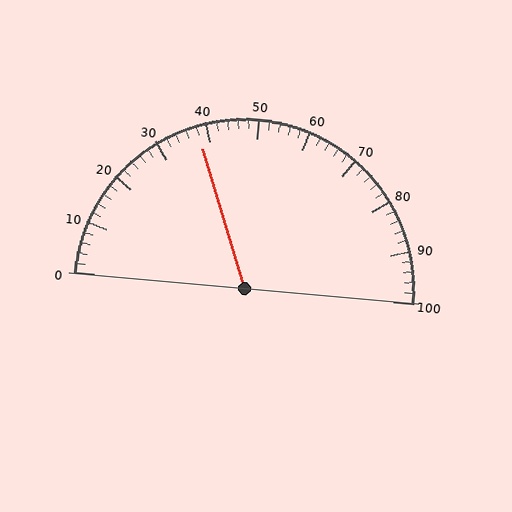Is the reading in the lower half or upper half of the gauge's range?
The reading is in the lower half of the range (0 to 100).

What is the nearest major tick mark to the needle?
The nearest major tick mark is 40.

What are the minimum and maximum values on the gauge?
The gauge ranges from 0 to 100.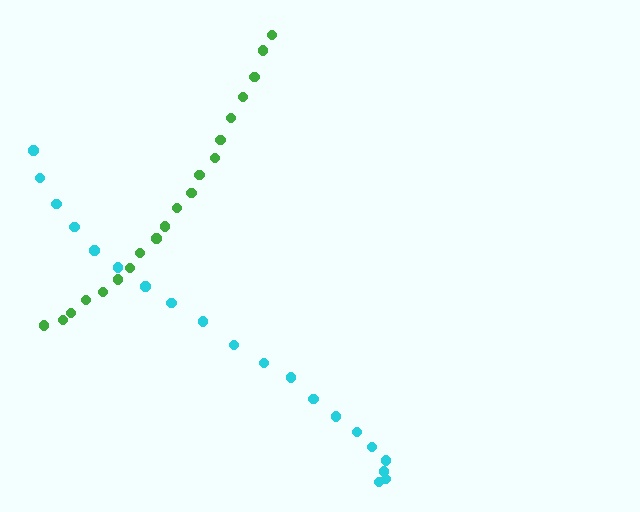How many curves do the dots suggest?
There are 2 distinct paths.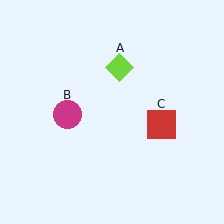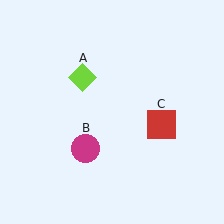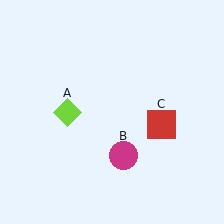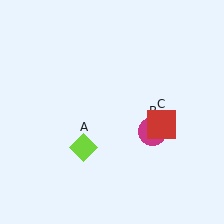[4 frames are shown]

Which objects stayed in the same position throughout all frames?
Red square (object C) remained stationary.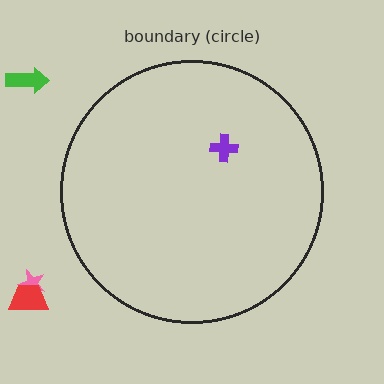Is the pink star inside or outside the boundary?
Outside.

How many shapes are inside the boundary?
1 inside, 3 outside.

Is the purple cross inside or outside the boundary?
Inside.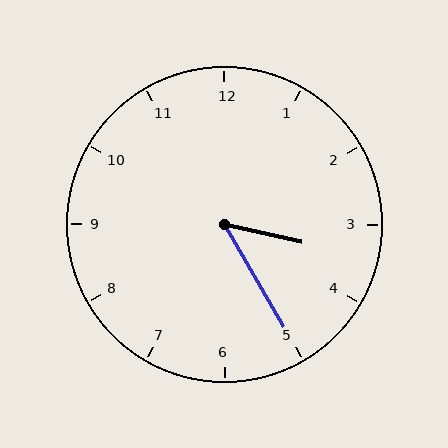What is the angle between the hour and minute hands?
Approximately 48 degrees.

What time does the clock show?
3:25.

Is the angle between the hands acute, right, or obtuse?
It is acute.